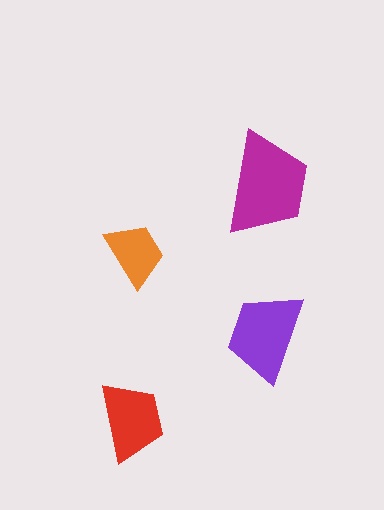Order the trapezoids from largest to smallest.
the magenta one, the purple one, the red one, the orange one.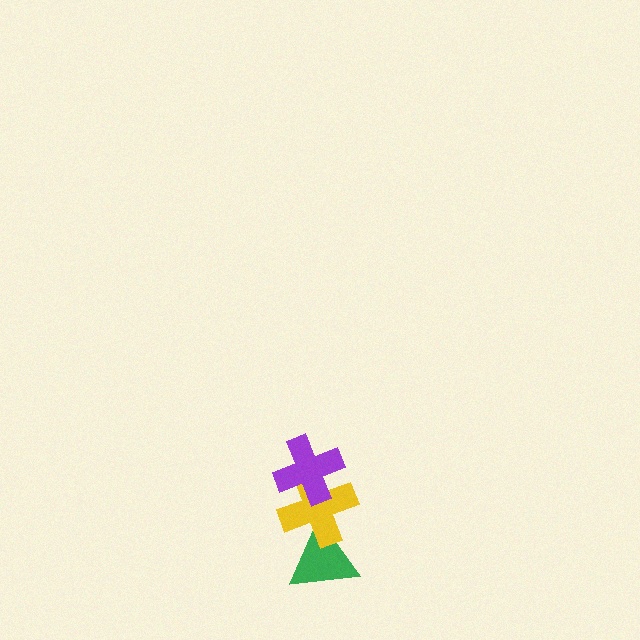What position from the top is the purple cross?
The purple cross is 1st from the top.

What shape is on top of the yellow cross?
The purple cross is on top of the yellow cross.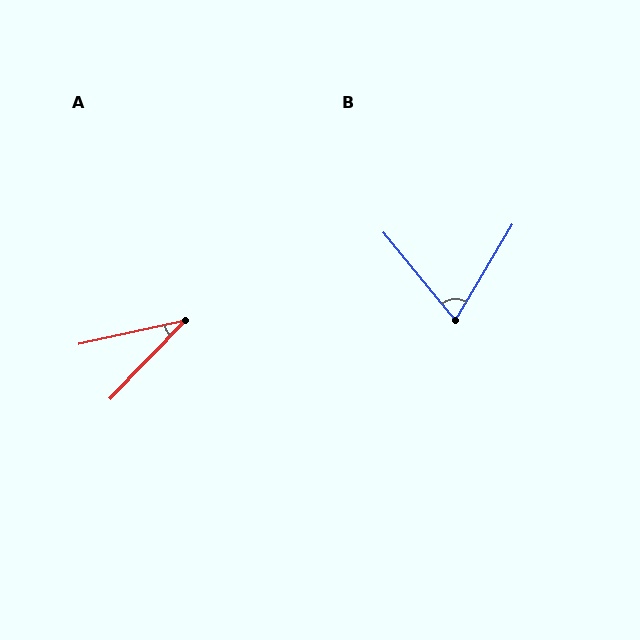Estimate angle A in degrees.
Approximately 33 degrees.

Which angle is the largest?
B, at approximately 70 degrees.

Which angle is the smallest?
A, at approximately 33 degrees.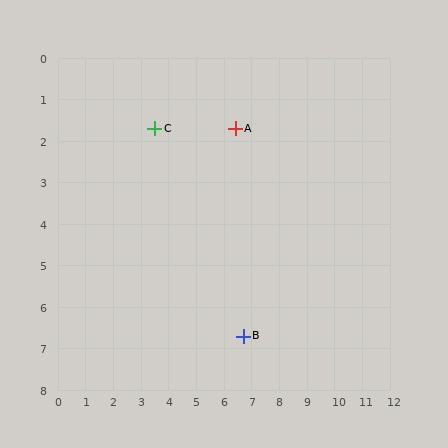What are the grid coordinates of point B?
Point B is at approximately (6.7, 6.7).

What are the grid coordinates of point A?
Point A is at approximately (6.4, 1.7).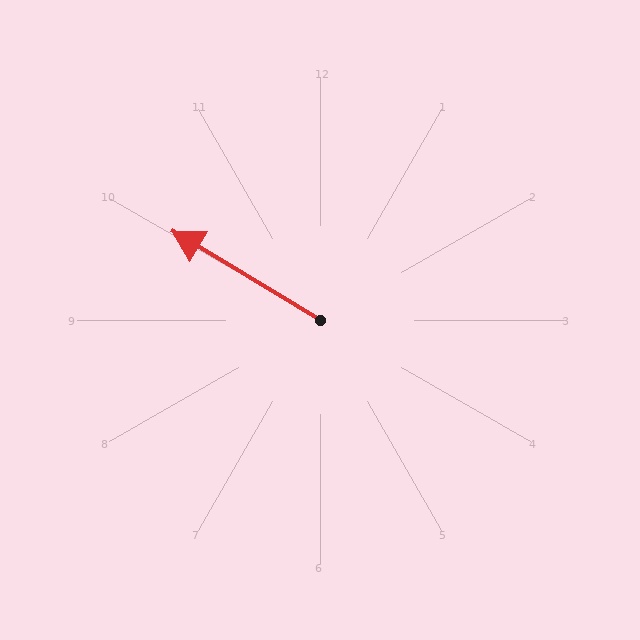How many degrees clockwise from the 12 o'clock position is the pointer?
Approximately 301 degrees.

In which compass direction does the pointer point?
Northwest.